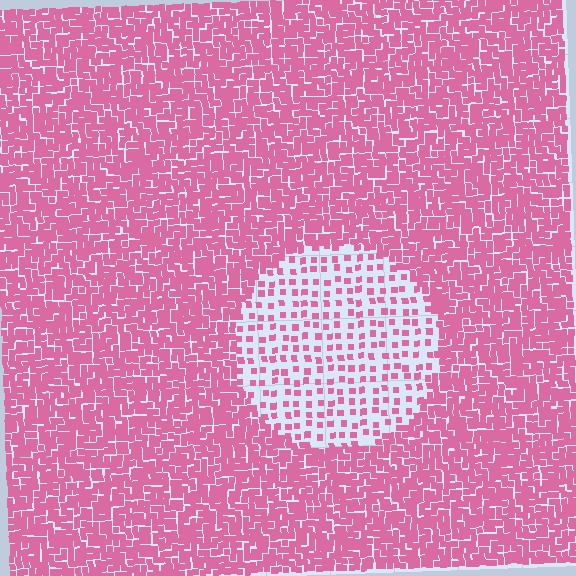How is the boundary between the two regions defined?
The boundary is defined by a change in element density (approximately 2.9x ratio). All elements are the same color, size, and shape.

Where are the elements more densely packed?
The elements are more densely packed outside the circle boundary.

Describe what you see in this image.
The image contains small pink elements arranged at two different densities. A circle-shaped region is visible where the elements are less densely packed than the surrounding area.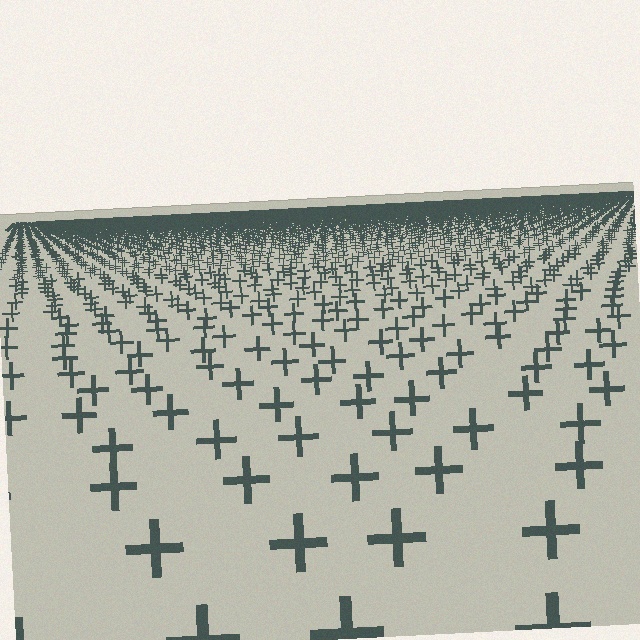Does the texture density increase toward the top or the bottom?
Density increases toward the top.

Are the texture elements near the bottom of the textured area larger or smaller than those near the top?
Larger. Near the bottom, elements are closer to the viewer and appear at a bigger on-screen size.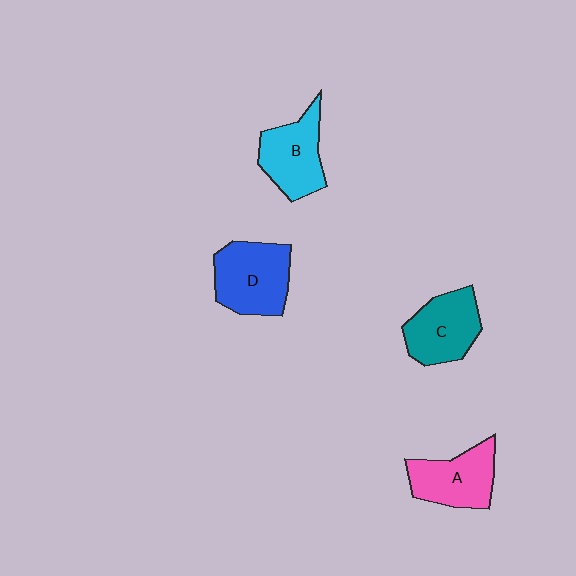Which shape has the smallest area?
Shape B (cyan).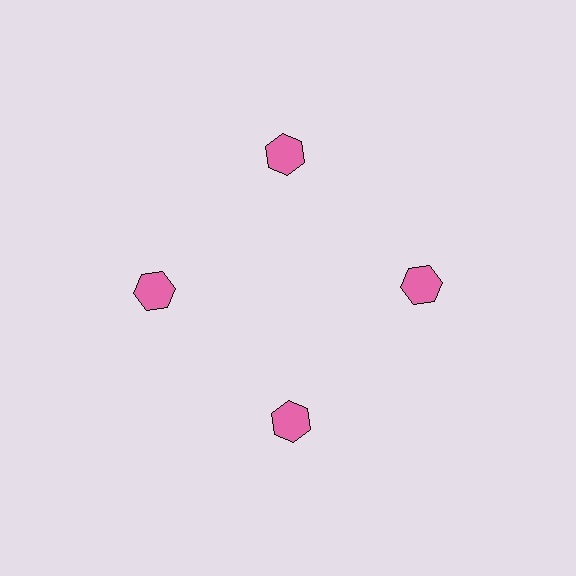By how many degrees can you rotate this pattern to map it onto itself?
The pattern maps onto itself every 90 degrees of rotation.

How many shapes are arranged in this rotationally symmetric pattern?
There are 4 shapes, arranged in 4 groups of 1.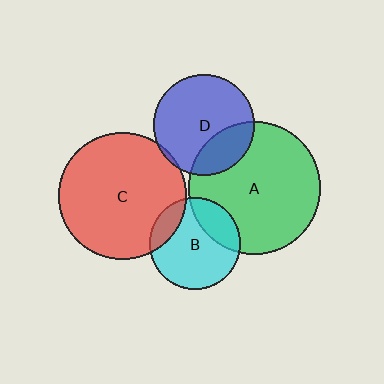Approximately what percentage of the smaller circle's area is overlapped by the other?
Approximately 5%.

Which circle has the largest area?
Circle A (green).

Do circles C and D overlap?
Yes.